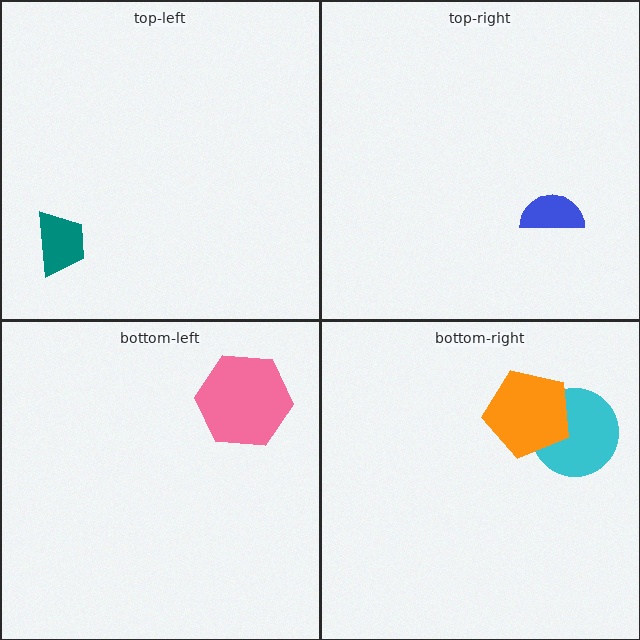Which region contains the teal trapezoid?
The top-left region.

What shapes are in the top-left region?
The teal trapezoid.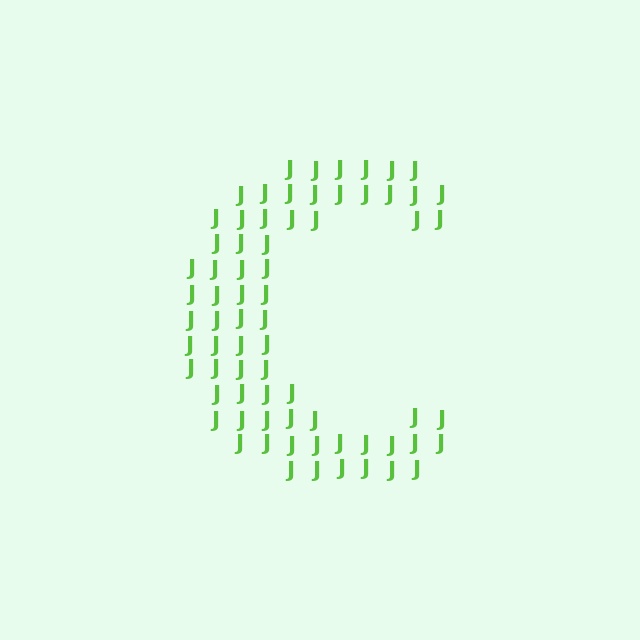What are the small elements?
The small elements are letter J's.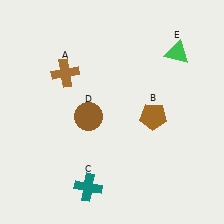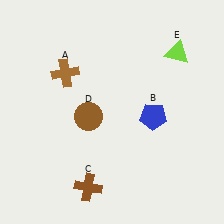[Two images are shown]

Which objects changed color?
B changed from brown to blue. C changed from teal to brown. E changed from green to lime.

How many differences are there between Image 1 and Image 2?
There are 3 differences between the two images.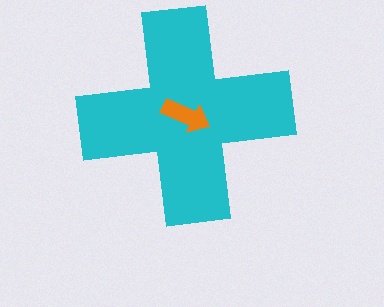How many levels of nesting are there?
2.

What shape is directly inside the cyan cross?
The orange arrow.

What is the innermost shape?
The orange arrow.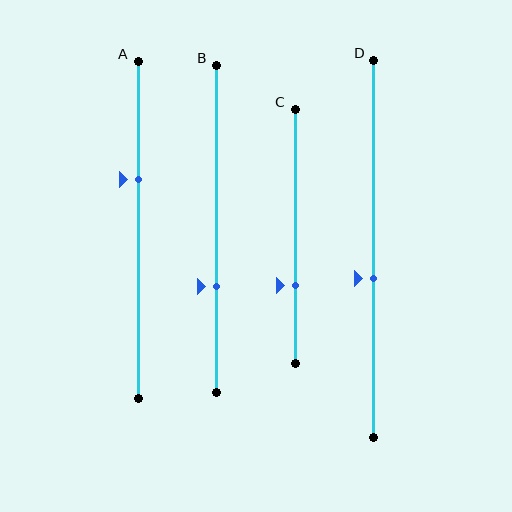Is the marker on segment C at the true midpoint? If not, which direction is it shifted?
No, the marker on segment C is shifted downward by about 19% of the segment length.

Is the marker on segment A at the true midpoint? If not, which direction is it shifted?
No, the marker on segment A is shifted upward by about 15% of the segment length.